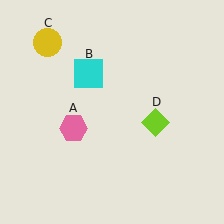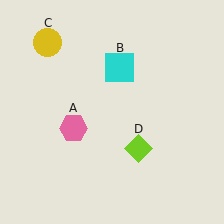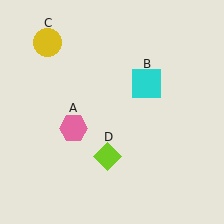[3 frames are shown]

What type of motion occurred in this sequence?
The cyan square (object B), lime diamond (object D) rotated clockwise around the center of the scene.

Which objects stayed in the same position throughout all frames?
Pink hexagon (object A) and yellow circle (object C) remained stationary.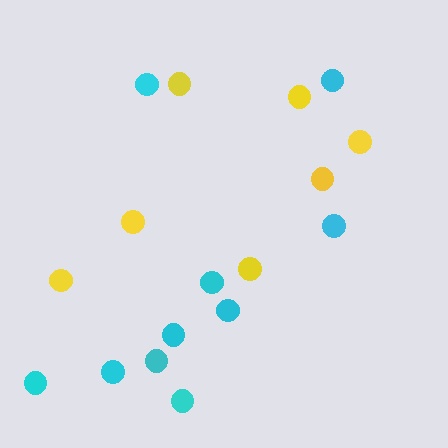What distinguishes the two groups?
There are 2 groups: one group of yellow circles (7) and one group of cyan circles (10).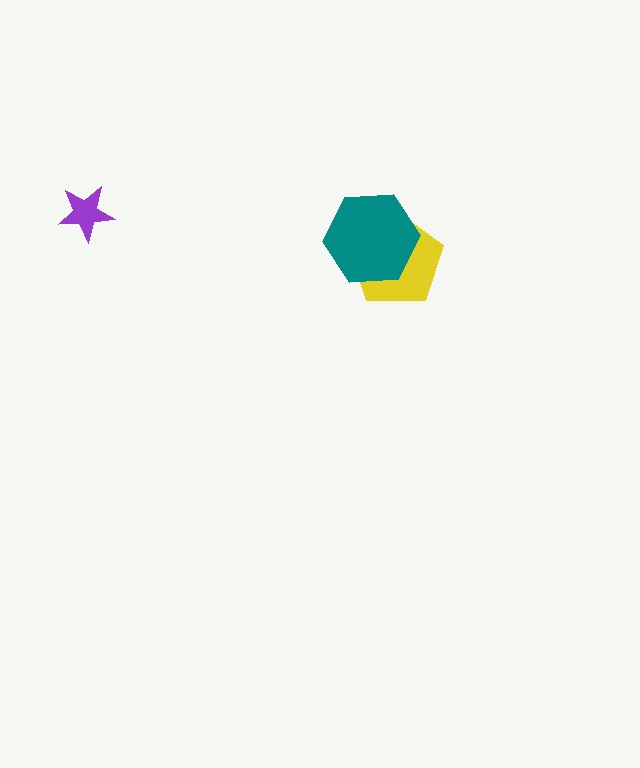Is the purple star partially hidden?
No, no other shape covers it.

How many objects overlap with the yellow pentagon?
1 object overlaps with the yellow pentagon.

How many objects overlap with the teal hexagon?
1 object overlaps with the teal hexagon.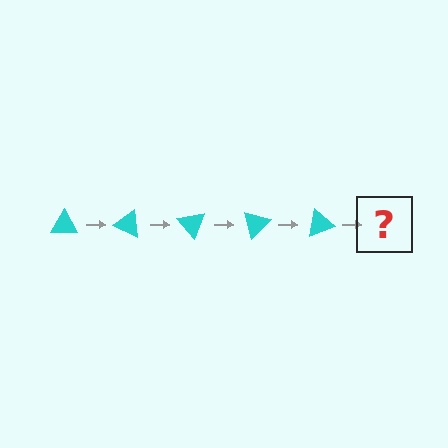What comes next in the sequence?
The next element should be a cyan triangle rotated 125 degrees.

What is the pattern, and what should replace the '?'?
The pattern is that the triangle rotates 25 degrees each step. The '?' should be a cyan triangle rotated 125 degrees.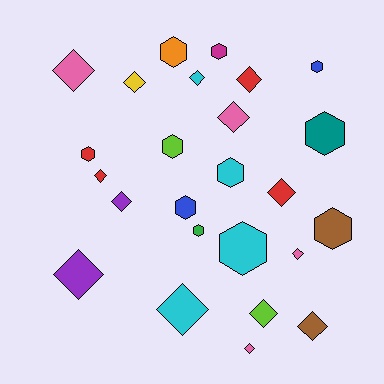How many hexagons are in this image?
There are 11 hexagons.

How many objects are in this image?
There are 25 objects.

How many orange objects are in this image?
There is 1 orange object.